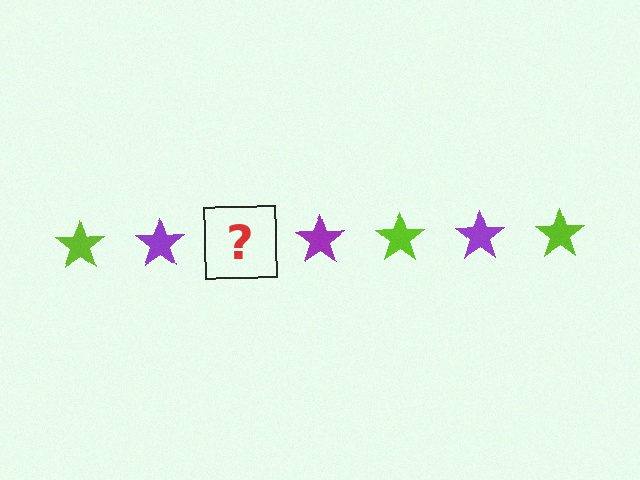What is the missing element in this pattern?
The missing element is a lime star.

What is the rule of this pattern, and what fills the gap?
The rule is that the pattern cycles through lime, purple stars. The gap should be filled with a lime star.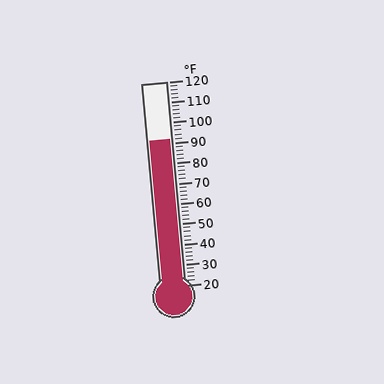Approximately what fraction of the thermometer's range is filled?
The thermometer is filled to approximately 70% of its range.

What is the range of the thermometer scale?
The thermometer scale ranges from 20°F to 120°F.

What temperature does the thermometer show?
The thermometer shows approximately 92°F.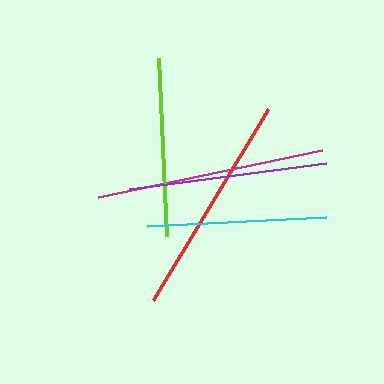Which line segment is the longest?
The magenta line is the longest at approximately 229 pixels.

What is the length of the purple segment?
The purple segment is approximately 198 pixels long.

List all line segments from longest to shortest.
From longest to shortest: magenta, red, purple, cyan, lime.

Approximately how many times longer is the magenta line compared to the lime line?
The magenta line is approximately 1.3 times the length of the lime line.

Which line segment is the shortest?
The lime line is the shortest at approximately 178 pixels.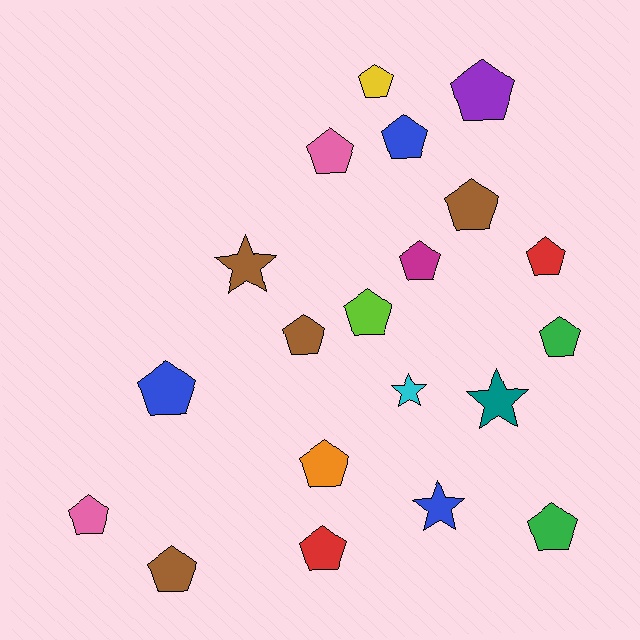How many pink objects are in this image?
There are 2 pink objects.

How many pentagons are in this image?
There are 16 pentagons.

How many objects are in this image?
There are 20 objects.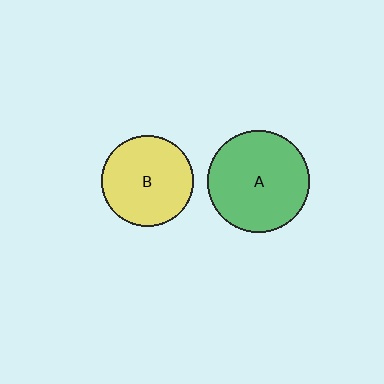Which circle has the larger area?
Circle A (green).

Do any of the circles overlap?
No, none of the circles overlap.